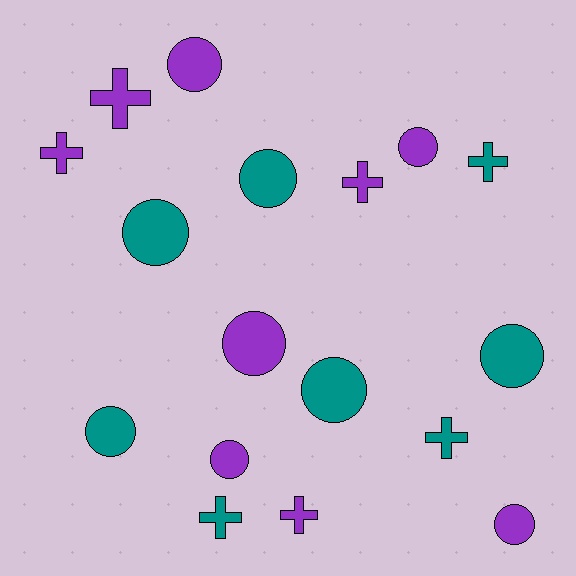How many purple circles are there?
There are 5 purple circles.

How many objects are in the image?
There are 17 objects.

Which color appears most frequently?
Purple, with 9 objects.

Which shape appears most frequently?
Circle, with 10 objects.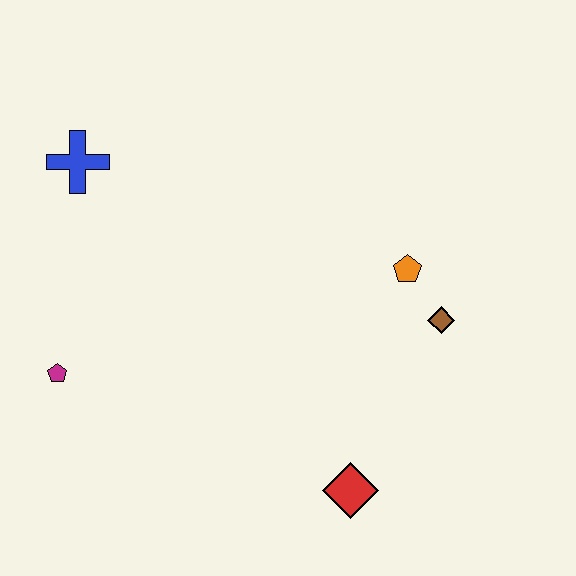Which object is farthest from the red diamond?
The blue cross is farthest from the red diamond.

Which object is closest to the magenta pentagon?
The blue cross is closest to the magenta pentagon.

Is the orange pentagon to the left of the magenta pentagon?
No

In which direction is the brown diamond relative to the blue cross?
The brown diamond is to the right of the blue cross.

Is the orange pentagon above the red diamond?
Yes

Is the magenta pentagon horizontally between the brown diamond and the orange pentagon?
No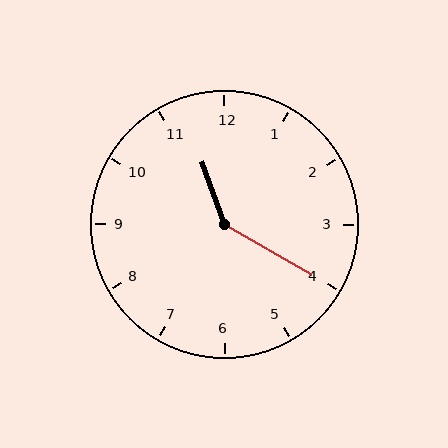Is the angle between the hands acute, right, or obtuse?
It is obtuse.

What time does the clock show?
11:20.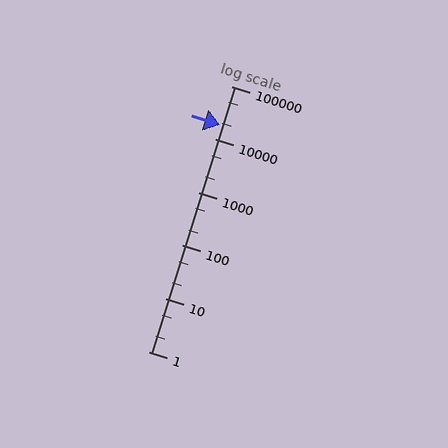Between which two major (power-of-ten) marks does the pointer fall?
The pointer is between 10000 and 100000.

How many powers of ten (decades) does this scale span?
The scale spans 5 decades, from 1 to 100000.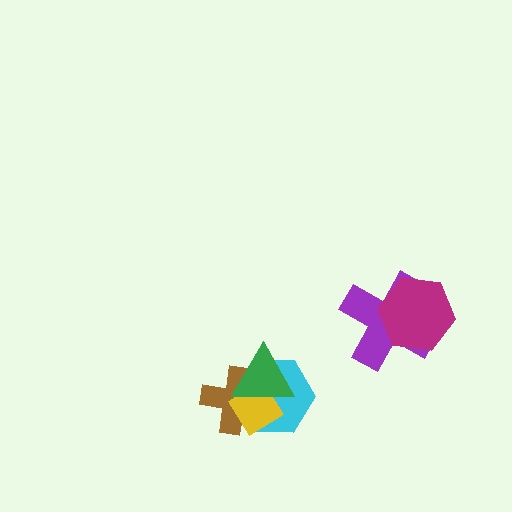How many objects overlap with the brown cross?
3 objects overlap with the brown cross.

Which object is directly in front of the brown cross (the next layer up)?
The yellow diamond is directly in front of the brown cross.